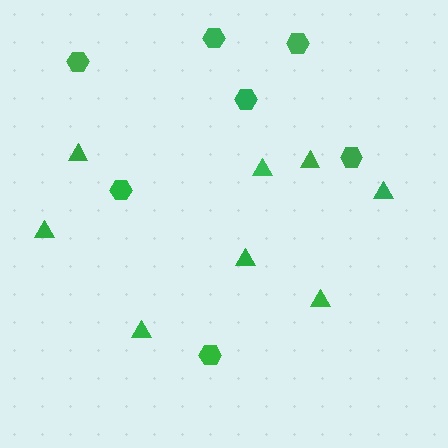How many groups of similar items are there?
There are 2 groups: one group of hexagons (7) and one group of triangles (8).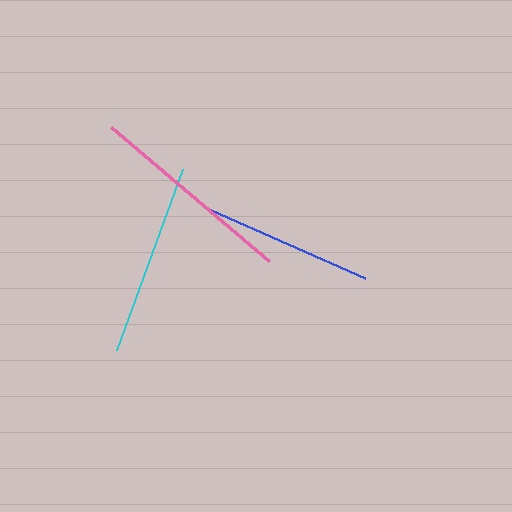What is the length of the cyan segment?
The cyan segment is approximately 193 pixels long.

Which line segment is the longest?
The pink line is the longest at approximately 207 pixels.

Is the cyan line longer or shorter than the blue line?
The cyan line is longer than the blue line.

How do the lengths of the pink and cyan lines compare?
The pink and cyan lines are approximately the same length.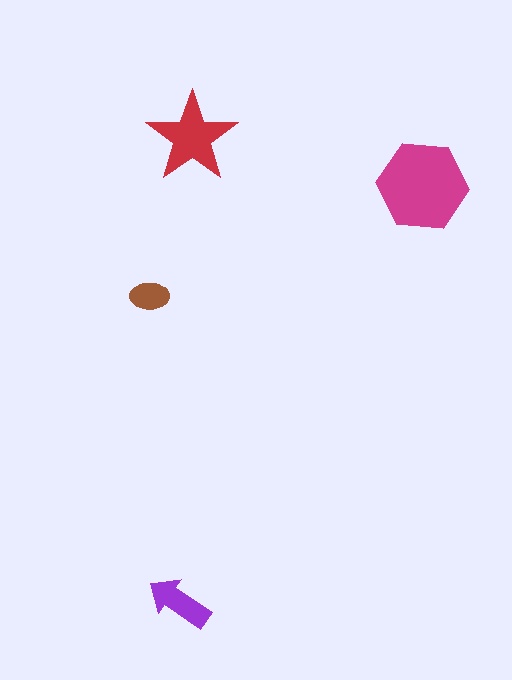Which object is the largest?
The magenta hexagon.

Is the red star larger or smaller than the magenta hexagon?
Smaller.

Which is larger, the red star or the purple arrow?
The red star.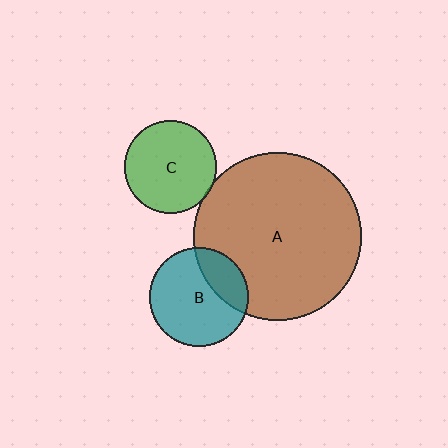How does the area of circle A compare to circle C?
Approximately 3.3 times.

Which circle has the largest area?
Circle A (brown).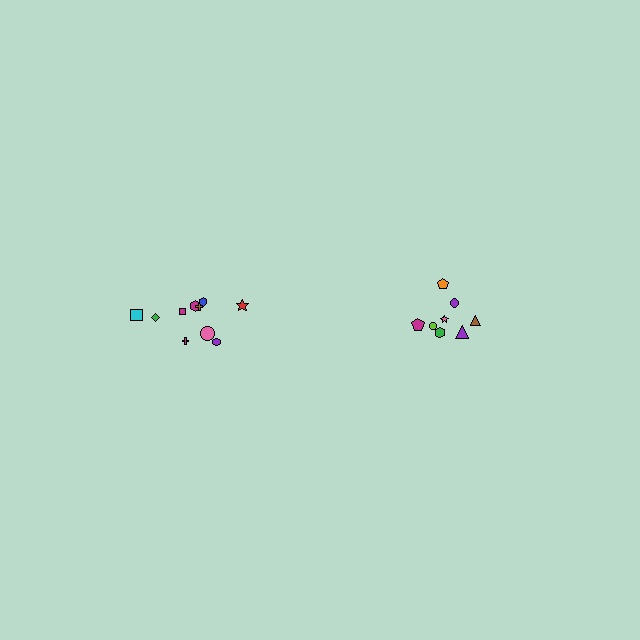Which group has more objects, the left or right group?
The left group.